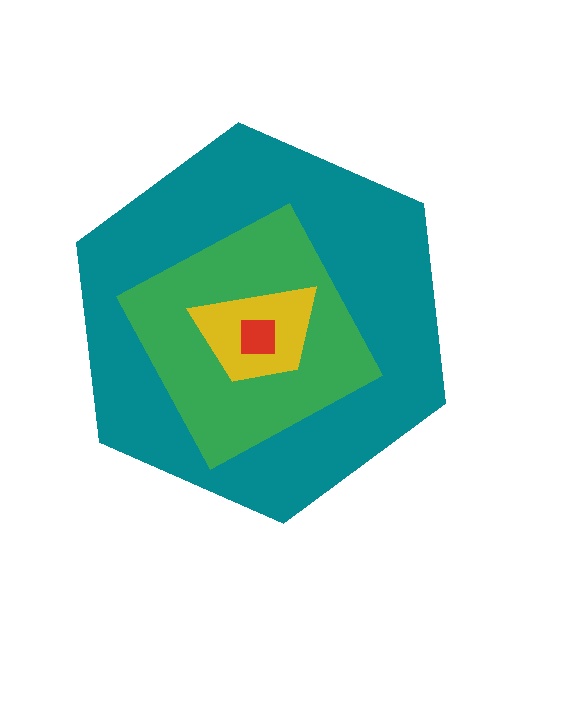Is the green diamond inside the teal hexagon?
Yes.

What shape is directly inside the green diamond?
The yellow trapezoid.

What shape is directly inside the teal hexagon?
The green diamond.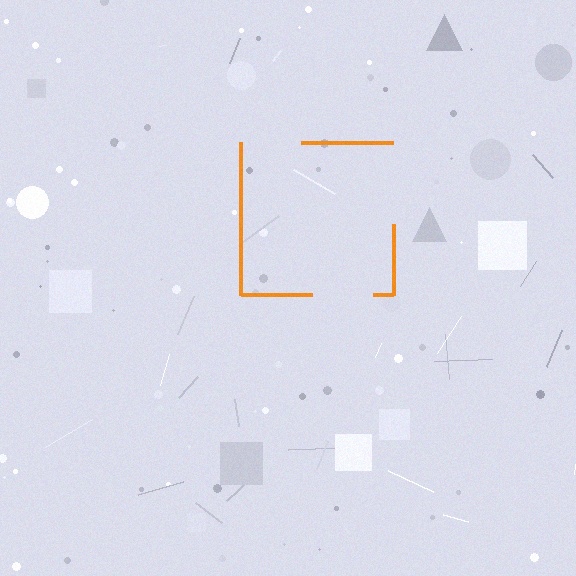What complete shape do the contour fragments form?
The contour fragments form a square.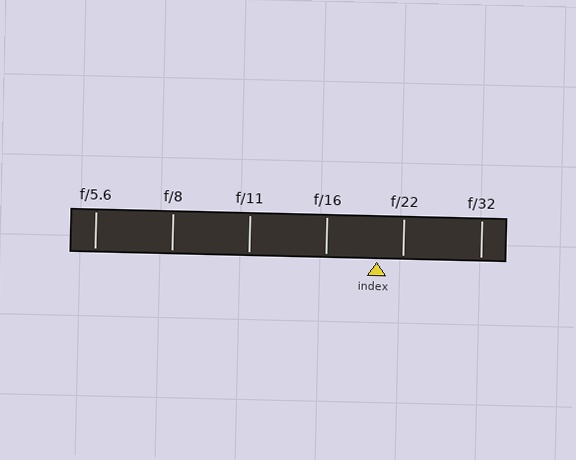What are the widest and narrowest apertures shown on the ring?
The widest aperture shown is f/5.6 and the narrowest is f/32.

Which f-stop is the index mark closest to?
The index mark is closest to f/22.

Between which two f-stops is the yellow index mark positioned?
The index mark is between f/16 and f/22.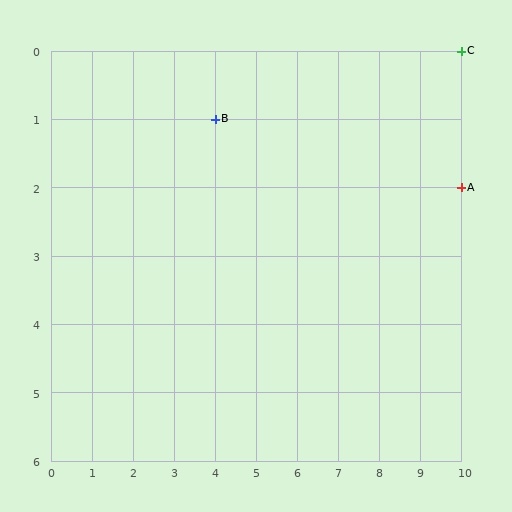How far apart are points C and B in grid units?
Points C and B are 6 columns and 1 row apart (about 6.1 grid units diagonally).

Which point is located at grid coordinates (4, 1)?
Point B is at (4, 1).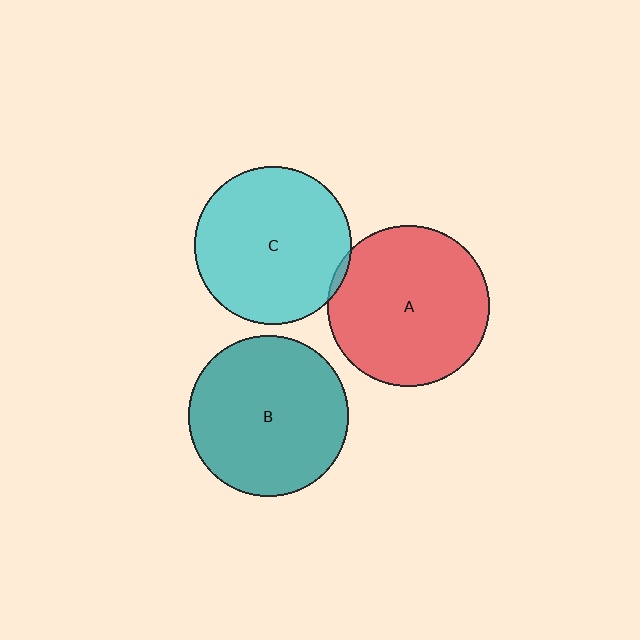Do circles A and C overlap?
Yes.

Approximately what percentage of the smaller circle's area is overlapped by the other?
Approximately 5%.